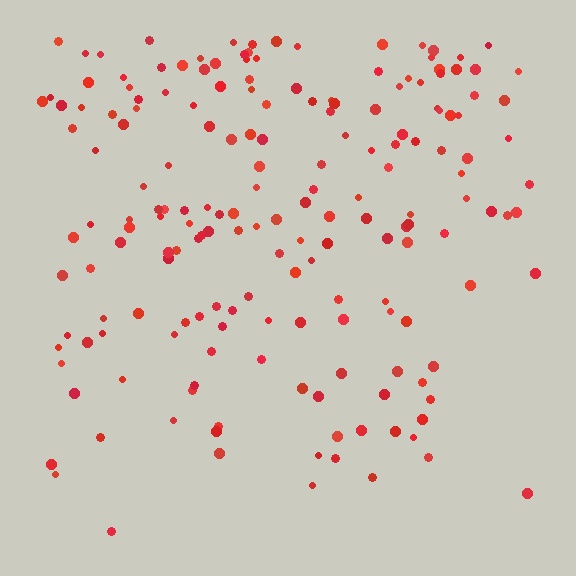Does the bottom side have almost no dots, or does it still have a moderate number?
Still a moderate number, just noticeably fewer than the top.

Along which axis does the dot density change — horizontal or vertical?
Vertical.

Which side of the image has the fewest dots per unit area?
The bottom.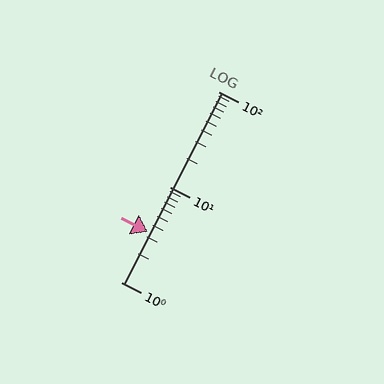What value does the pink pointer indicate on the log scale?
The pointer indicates approximately 3.4.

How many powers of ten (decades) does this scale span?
The scale spans 2 decades, from 1 to 100.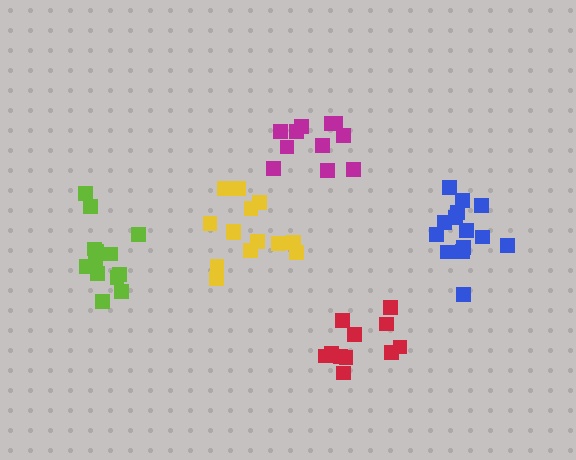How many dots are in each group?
Group 1: 11 dots, Group 2: 14 dots, Group 3: 11 dots, Group 4: 14 dots, Group 5: 13 dots (63 total).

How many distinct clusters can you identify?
There are 5 distinct clusters.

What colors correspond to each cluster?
The clusters are colored: red, blue, magenta, yellow, lime.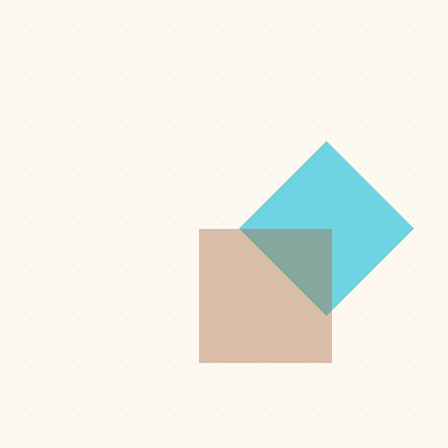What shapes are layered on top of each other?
The layered shapes are: a cyan diamond, a brown square.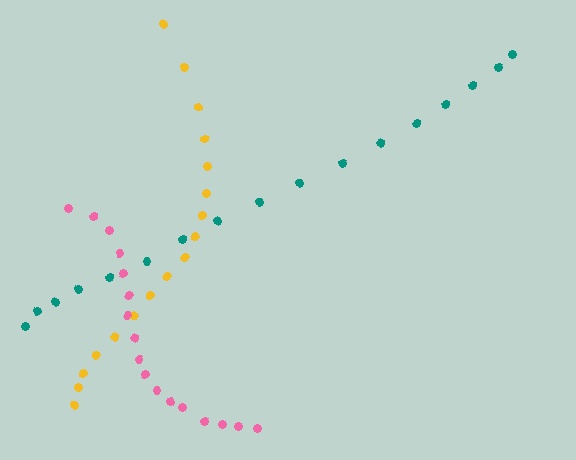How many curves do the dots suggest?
There are 3 distinct paths.